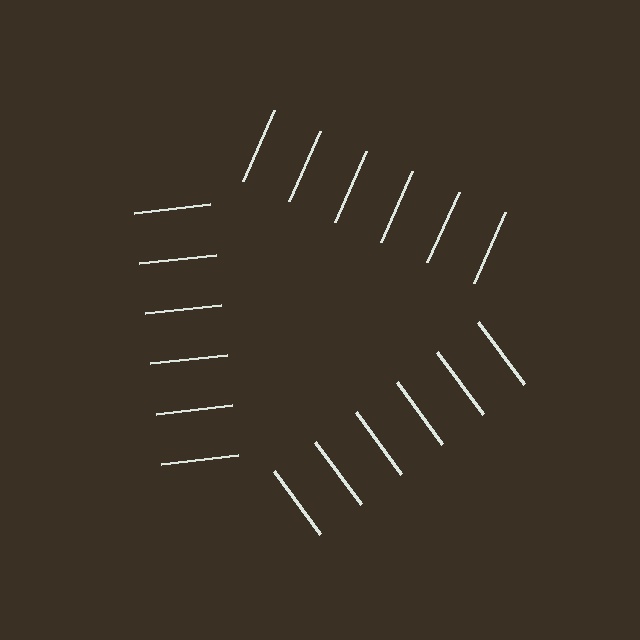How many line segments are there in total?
18 — 6 along each of the 3 edges.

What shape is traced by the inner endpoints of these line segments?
An illusory triangle — the line segments terminate on its edges but no continuous stroke is drawn.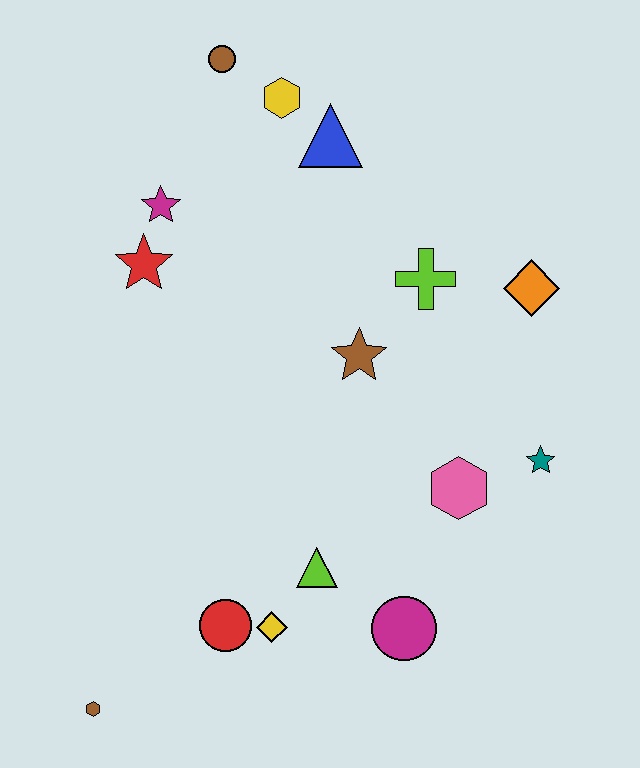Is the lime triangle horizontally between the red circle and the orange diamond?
Yes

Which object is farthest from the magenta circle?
The brown circle is farthest from the magenta circle.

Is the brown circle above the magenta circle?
Yes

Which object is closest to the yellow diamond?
The red circle is closest to the yellow diamond.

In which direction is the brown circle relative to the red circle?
The brown circle is above the red circle.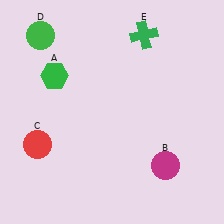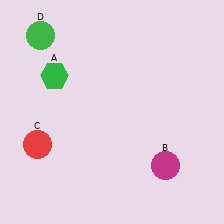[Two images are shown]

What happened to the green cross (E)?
The green cross (E) was removed in Image 2. It was in the top-right area of Image 1.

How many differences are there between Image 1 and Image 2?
There is 1 difference between the two images.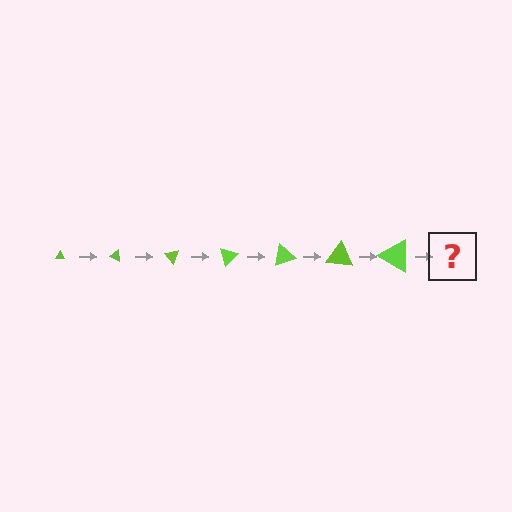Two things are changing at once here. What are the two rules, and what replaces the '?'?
The two rules are that the triangle grows larger each step and it rotates 25 degrees each step. The '?' should be a triangle, larger than the previous one and rotated 175 degrees from the start.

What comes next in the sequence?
The next element should be a triangle, larger than the previous one and rotated 175 degrees from the start.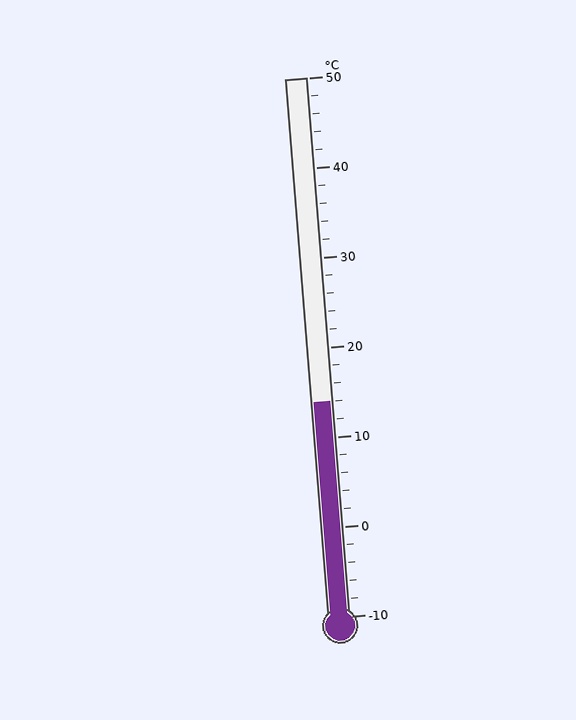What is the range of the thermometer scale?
The thermometer scale ranges from -10°C to 50°C.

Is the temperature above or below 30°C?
The temperature is below 30°C.